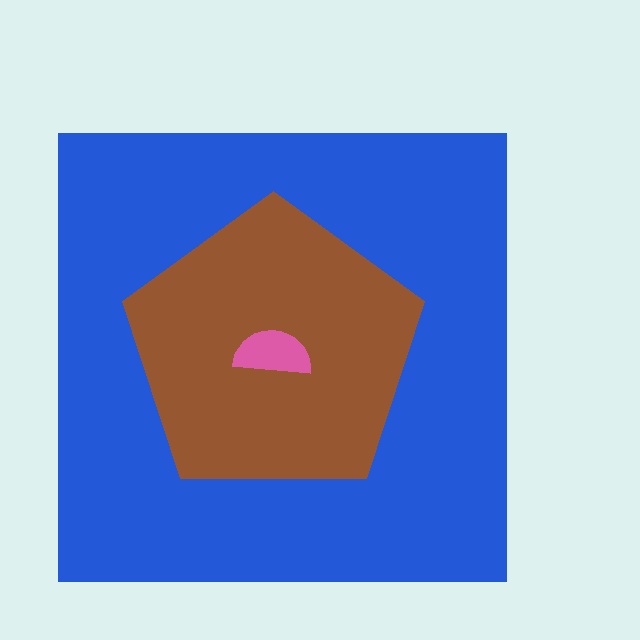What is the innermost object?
The pink semicircle.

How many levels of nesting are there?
3.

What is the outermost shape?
The blue square.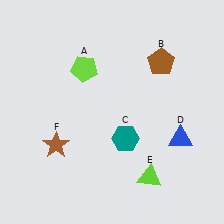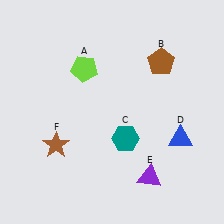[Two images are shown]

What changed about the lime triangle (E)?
In Image 1, E is lime. In Image 2, it changed to purple.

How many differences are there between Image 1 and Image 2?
There is 1 difference between the two images.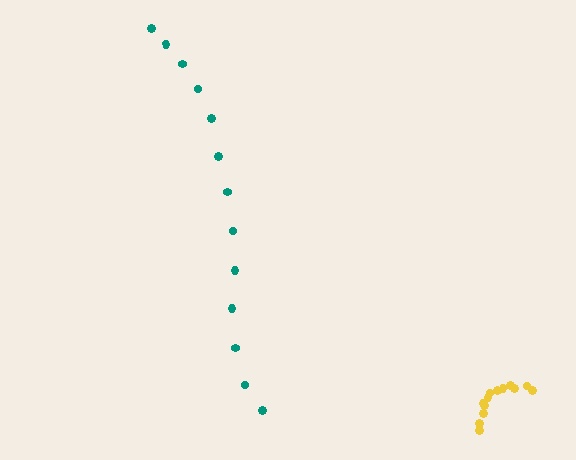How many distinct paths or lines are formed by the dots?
There are 2 distinct paths.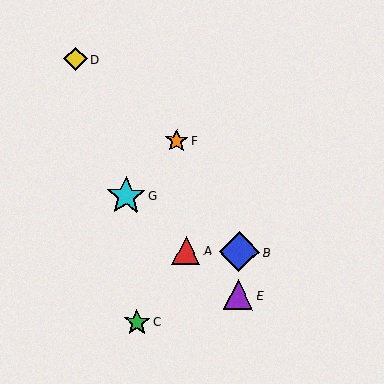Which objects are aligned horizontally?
Objects A, B are aligned horizontally.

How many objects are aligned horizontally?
2 objects (A, B) are aligned horizontally.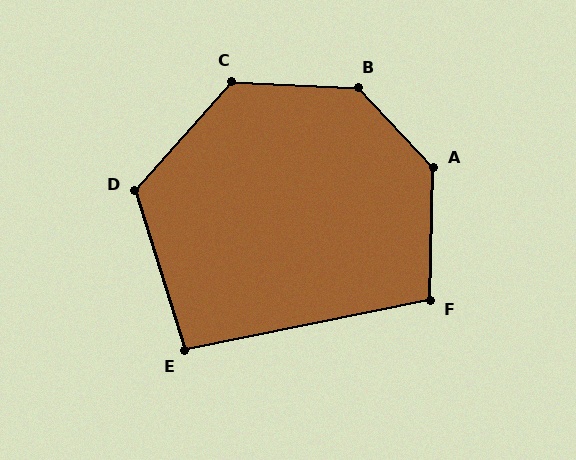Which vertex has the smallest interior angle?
E, at approximately 96 degrees.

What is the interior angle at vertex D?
Approximately 121 degrees (obtuse).